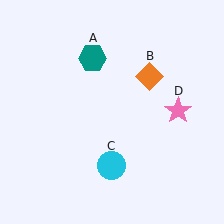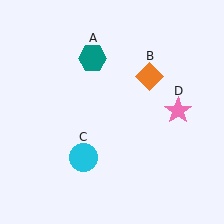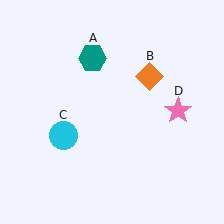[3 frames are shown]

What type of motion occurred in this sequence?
The cyan circle (object C) rotated clockwise around the center of the scene.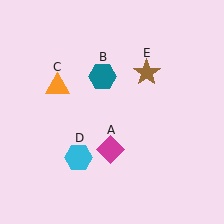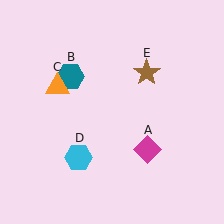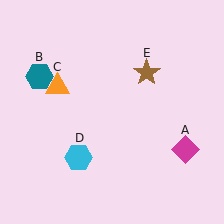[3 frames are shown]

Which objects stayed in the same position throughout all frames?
Orange triangle (object C) and cyan hexagon (object D) and brown star (object E) remained stationary.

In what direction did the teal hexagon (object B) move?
The teal hexagon (object B) moved left.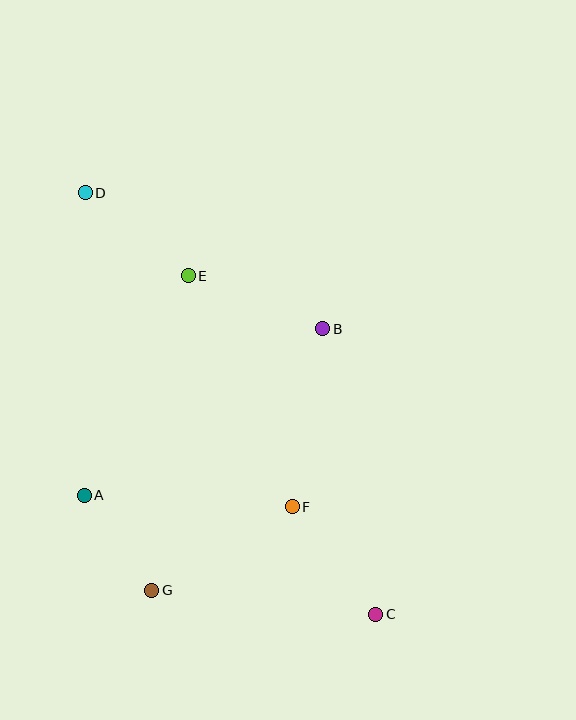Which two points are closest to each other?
Points A and G are closest to each other.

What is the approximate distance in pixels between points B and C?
The distance between B and C is approximately 290 pixels.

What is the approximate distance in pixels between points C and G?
The distance between C and G is approximately 226 pixels.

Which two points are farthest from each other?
Points C and D are farthest from each other.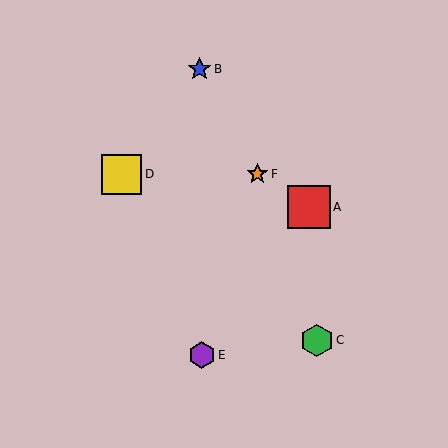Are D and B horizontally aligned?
No, D is at y≈174 and B is at y≈69.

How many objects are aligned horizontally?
2 objects (D, F) are aligned horizontally.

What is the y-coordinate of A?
Object A is at y≈207.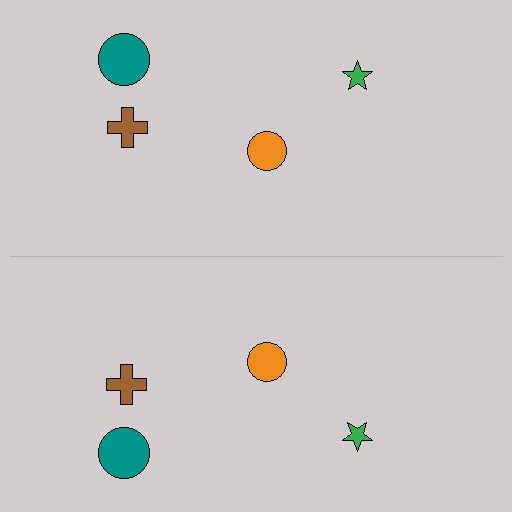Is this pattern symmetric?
Yes, this pattern has bilateral (reflection) symmetry.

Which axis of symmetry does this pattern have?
The pattern has a horizontal axis of symmetry running through the center of the image.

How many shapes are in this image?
There are 8 shapes in this image.